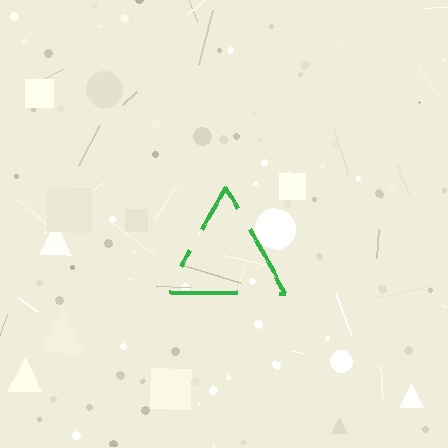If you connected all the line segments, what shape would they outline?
They would outline a triangle.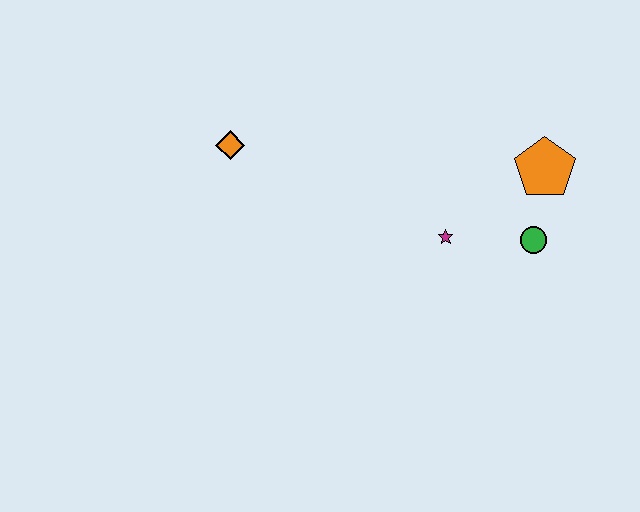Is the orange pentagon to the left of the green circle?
No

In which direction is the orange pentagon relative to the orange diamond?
The orange pentagon is to the right of the orange diamond.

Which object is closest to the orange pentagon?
The green circle is closest to the orange pentagon.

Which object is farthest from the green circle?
The orange diamond is farthest from the green circle.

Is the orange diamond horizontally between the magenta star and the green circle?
No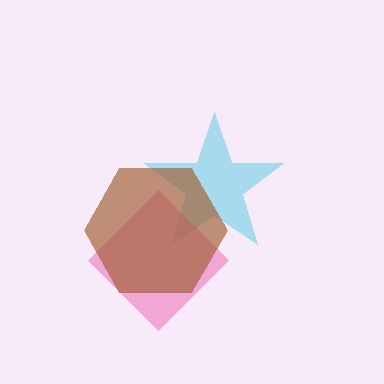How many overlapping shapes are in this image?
There are 3 overlapping shapes in the image.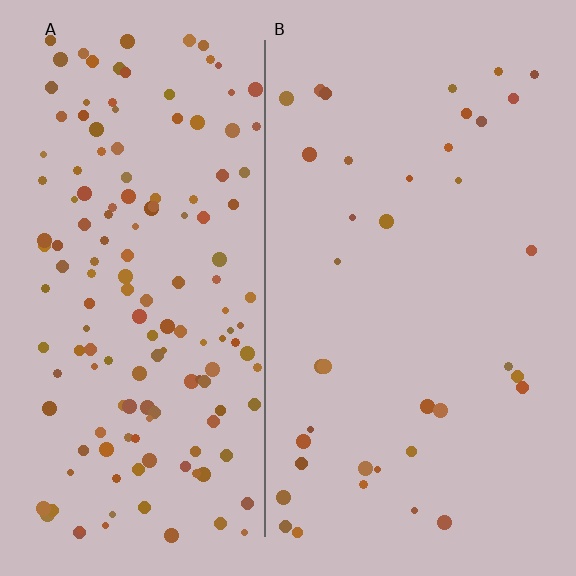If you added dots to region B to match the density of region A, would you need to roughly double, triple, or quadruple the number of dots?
Approximately quadruple.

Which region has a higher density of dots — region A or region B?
A (the left).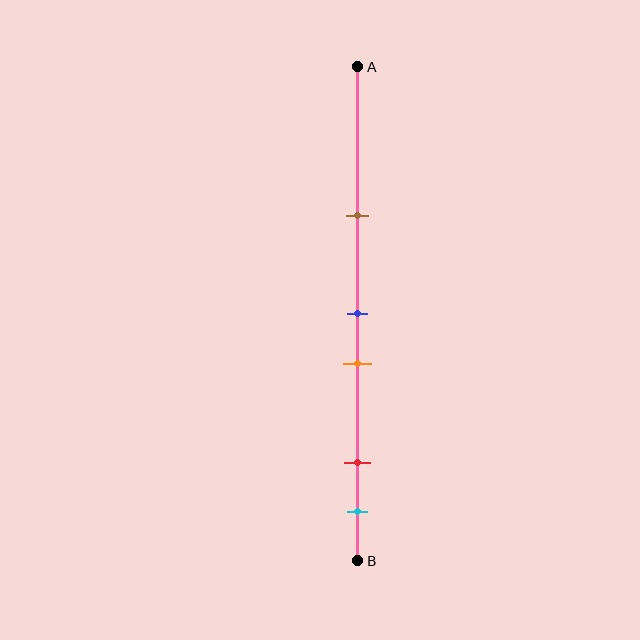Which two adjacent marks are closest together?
The blue and orange marks are the closest adjacent pair.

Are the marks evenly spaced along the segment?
No, the marks are not evenly spaced.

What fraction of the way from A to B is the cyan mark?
The cyan mark is approximately 90% (0.9) of the way from A to B.